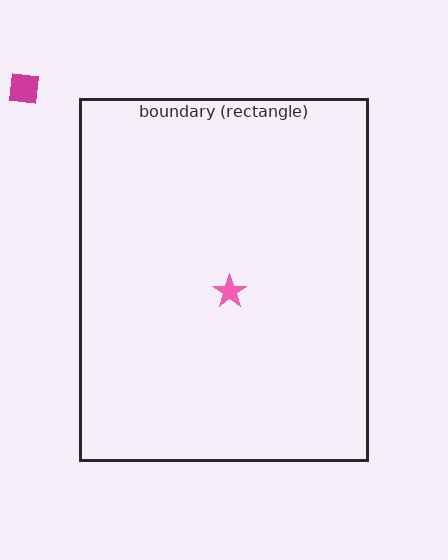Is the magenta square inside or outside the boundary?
Outside.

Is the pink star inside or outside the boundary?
Inside.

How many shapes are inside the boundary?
1 inside, 1 outside.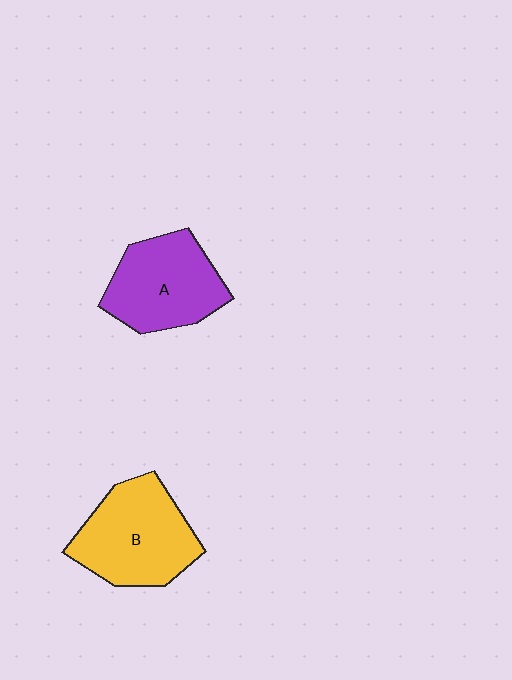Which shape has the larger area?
Shape B (yellow).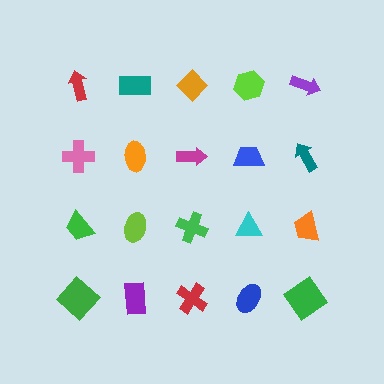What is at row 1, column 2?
A teal rectangle.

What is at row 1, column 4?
A lime hexagon.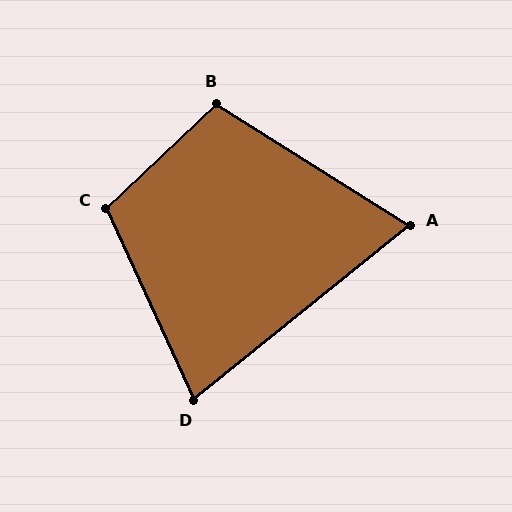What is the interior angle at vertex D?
Approximately 76 degrees (acute).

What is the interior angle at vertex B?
Approximately 104 degrees (obtuse).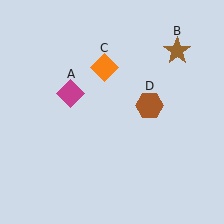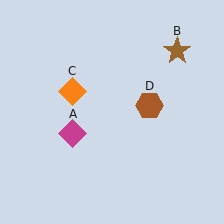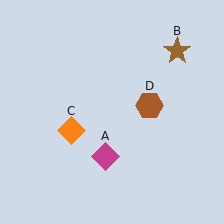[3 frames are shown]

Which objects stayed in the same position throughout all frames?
Brown star (object B) and brown hexagon (object D) remained stationary.